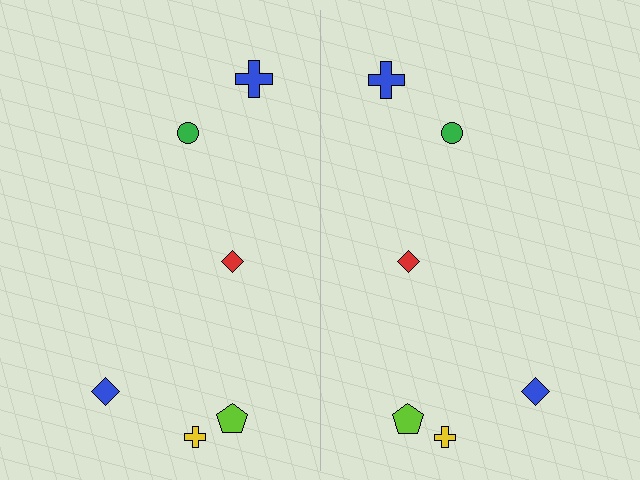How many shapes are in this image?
There are 12 shapes in this image.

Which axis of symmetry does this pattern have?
The pattern has a vertical axis of symmetry running through the center of the image.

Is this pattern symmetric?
Yes, this pattern has bilateral (reflection) symmetry.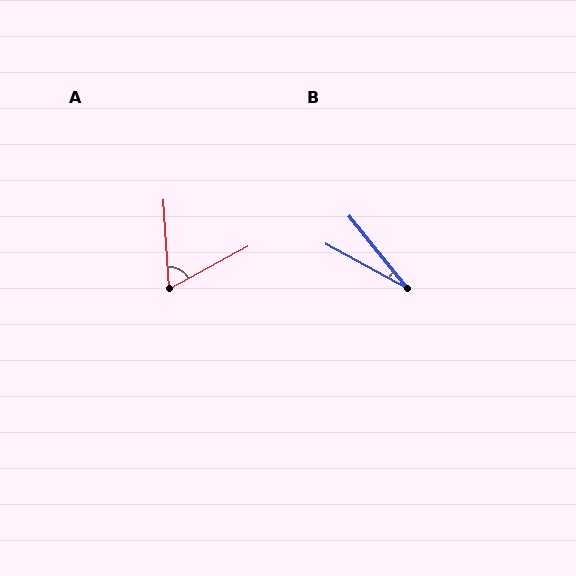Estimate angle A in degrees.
Approximately 65 degrees.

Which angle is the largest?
A, at approximately 65 degrees.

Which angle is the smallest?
B, at approximately 22 degrees.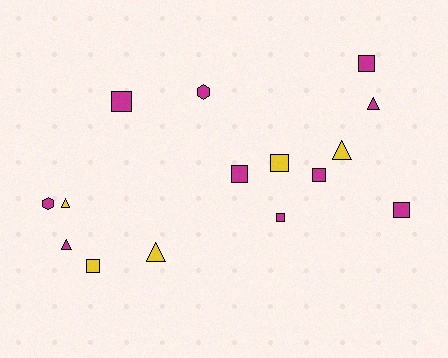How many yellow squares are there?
There are 2 yellow squares.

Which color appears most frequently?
Magenta, with 10 objects.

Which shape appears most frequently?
Square, with 8 objects.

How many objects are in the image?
There are 15 objects.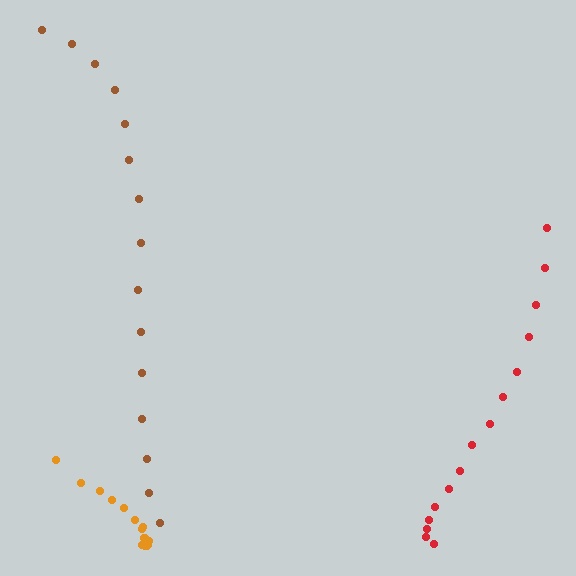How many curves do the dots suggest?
There are 3 distinct paths.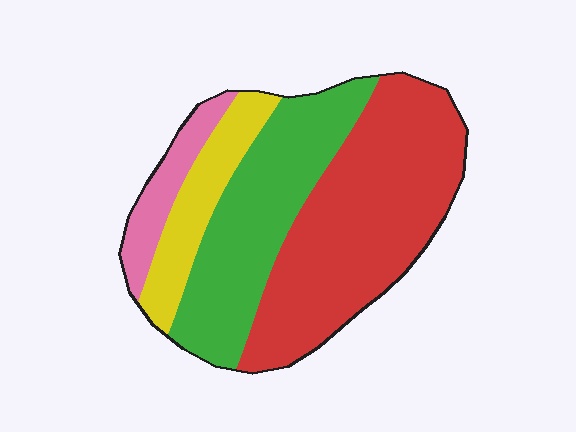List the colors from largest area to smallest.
From largest to smallest: red, green, yellow, pink.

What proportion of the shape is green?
Green covers 31% of the shape.